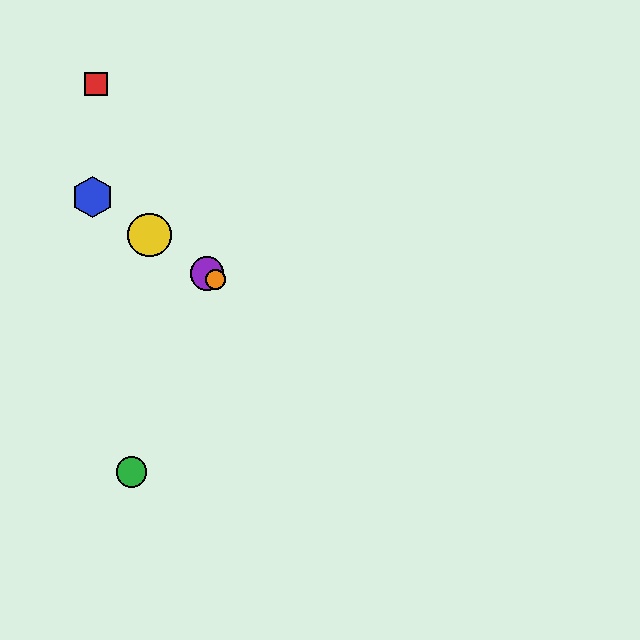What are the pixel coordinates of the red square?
The red square is at (96, 84).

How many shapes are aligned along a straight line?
4 shapes (the blue hexagon, the yellow circle, the purple circle, the orange circle) are aligned along a straight line.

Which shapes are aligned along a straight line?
The blue hexagon, the yellow circle, the purple circle, the orange circle are aligned along a straight line.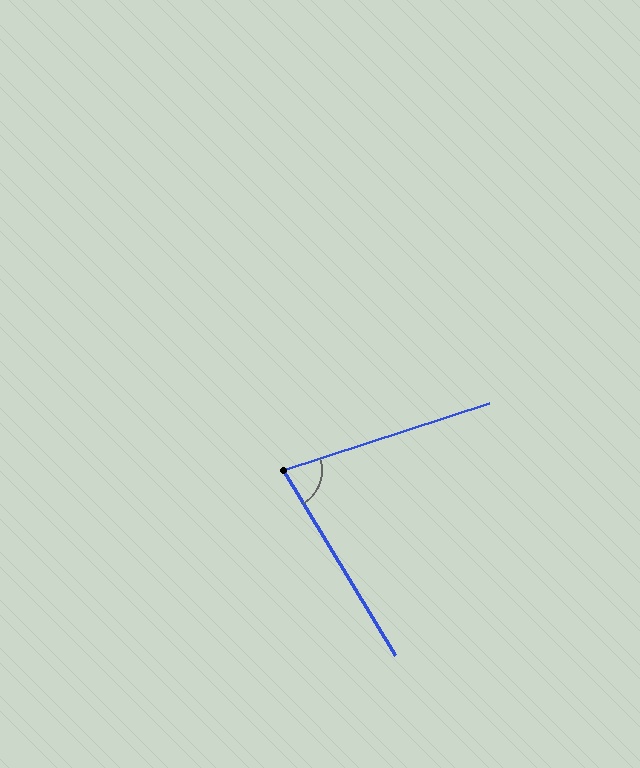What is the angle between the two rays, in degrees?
Approximately 77 degrees.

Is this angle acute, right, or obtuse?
It is acute.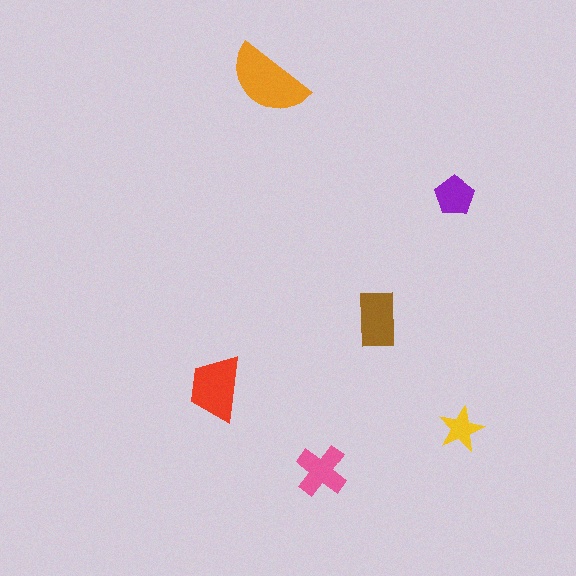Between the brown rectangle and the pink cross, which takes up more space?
The brown rectangle.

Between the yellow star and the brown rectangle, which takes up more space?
The brown rectangle.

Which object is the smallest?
The yellow star.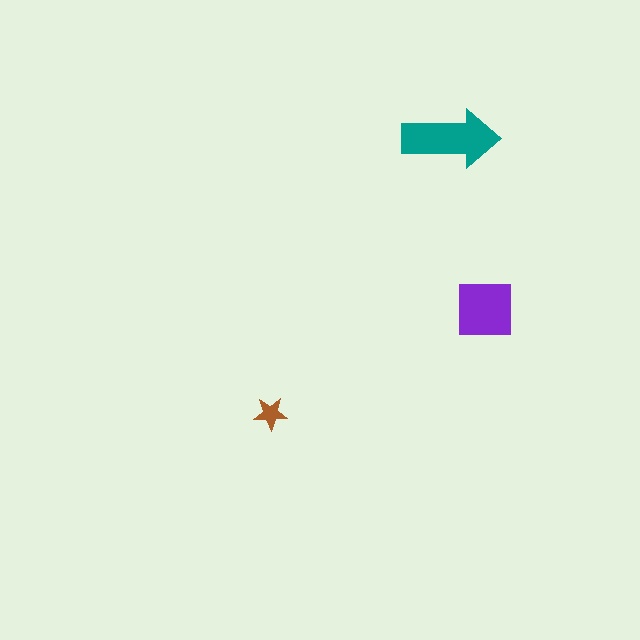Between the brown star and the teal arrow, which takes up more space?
The teal arrow.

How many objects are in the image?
There are 3 objects in the image.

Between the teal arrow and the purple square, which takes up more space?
The teal arrow.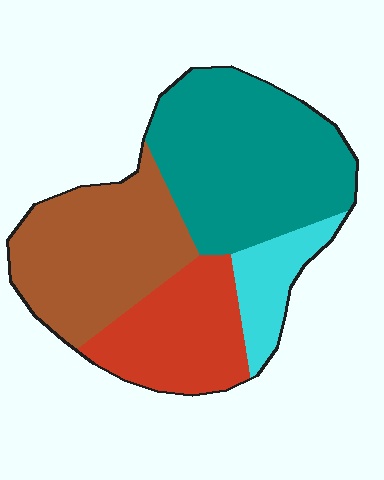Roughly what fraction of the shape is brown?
Brown takes up between a sixth and a third of the shape.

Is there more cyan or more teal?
Teal.